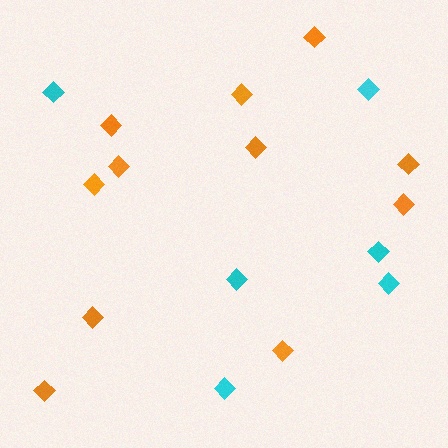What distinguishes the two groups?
There are 2 groups: one group of orange diamonds (11) and one group of cyan diamonds (6).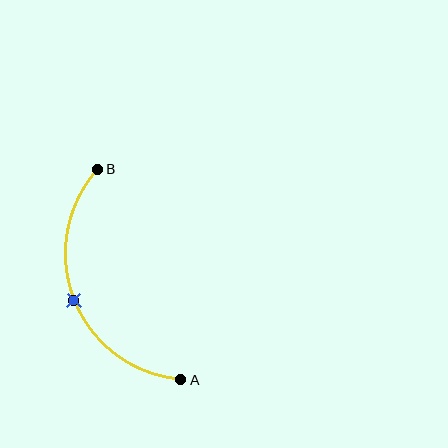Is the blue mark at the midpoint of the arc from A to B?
Yes. The blue mark lies on the arc at equal arc-length from both A and B — it is the arc midpoint.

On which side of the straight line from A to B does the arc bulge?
The arc bulges to the left of the straight line connecting A and B.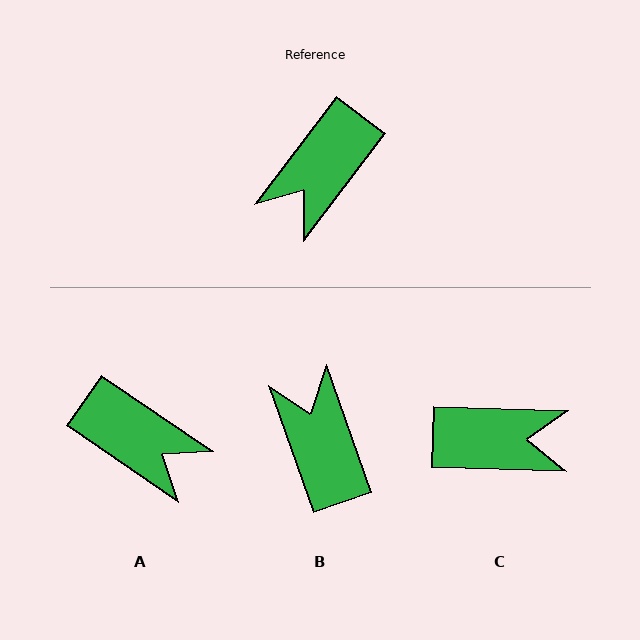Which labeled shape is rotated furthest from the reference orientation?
C, about 125 degrees away.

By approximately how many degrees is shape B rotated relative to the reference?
Approximately 123 degrees clockwise.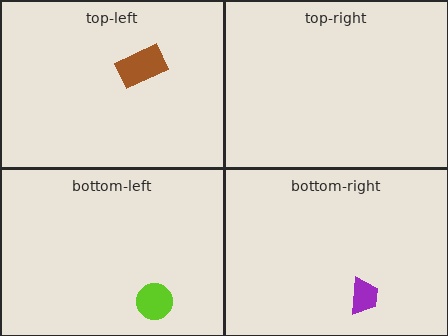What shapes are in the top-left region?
The brown rectangle.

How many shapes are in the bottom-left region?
1.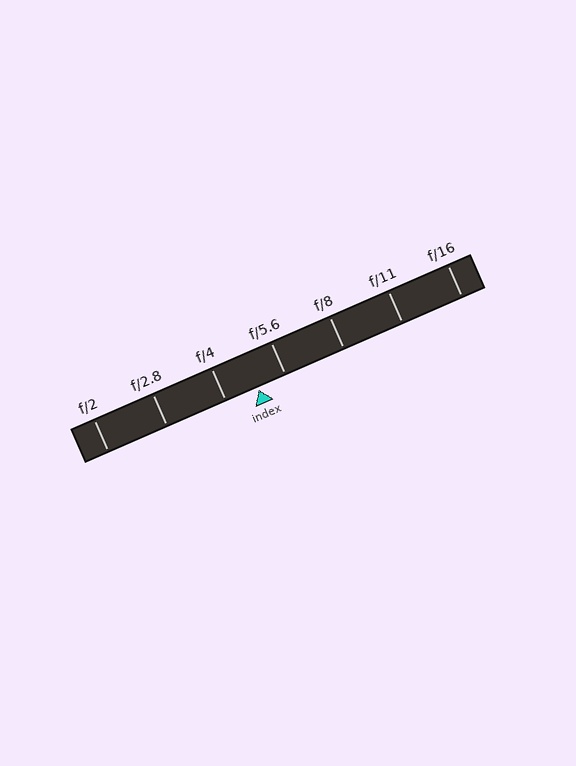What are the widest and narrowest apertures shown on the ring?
The widest aperture shown is f/2 and the narrowest is f/16.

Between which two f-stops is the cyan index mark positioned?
The index mark is between f/4 and f/5.6.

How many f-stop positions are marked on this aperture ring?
There are 7 f-stop positions marked.